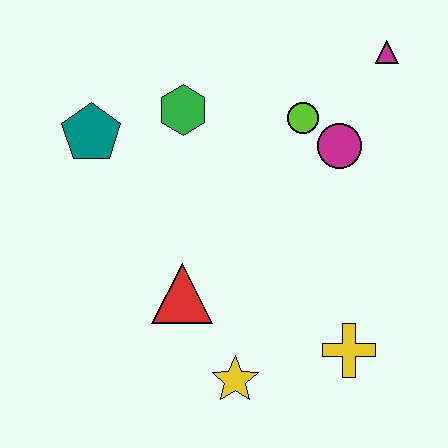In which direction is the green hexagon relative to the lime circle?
The green hexagon is to the left of the lime circle.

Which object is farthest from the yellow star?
The magenta triangle is farthest from the yellow star.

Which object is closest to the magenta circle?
The lime circle is closest to the magenta circle.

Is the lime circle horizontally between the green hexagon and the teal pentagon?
No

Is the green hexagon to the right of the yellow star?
No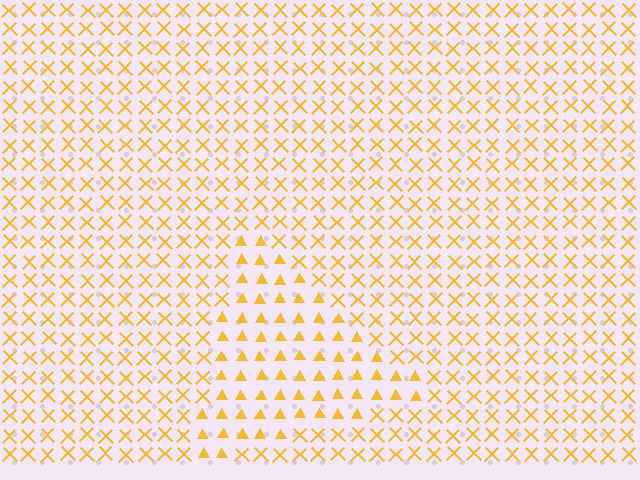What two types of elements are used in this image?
The image uses triangles inside the triangle region and X marks outside it.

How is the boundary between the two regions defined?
The boundary is defined by a change in element shape: triangles inside vs. X marks outside. All elements share the same color and spacing.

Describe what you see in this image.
The image is filled with small yellow elements arranged in a uniform grid. A triangle-shaped region contains triangles, while the surrounding area contains X marks. The boundary is defined purely by the change in element shape.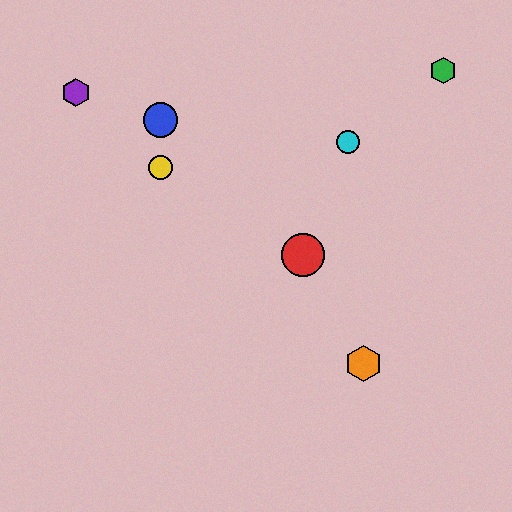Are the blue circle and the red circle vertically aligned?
No, the blue circle is at x≈161 and the red circle is at x≈303.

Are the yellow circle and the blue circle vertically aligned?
Yes, both are at x≈161.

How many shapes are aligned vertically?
2 shapes (the blue circle, the yellow circle) are aligned vertically.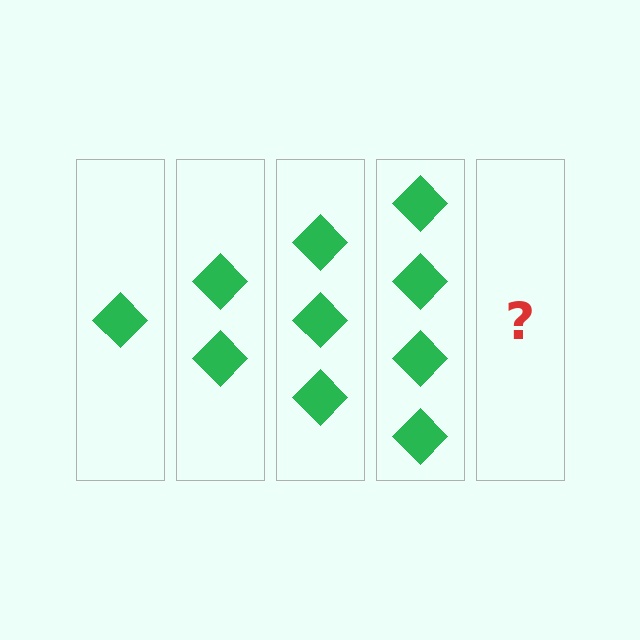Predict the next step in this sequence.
The next step is 5 diamonds.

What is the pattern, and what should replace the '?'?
The pattern is that each step adds one more diamond. The '?' should be 5 diamonds.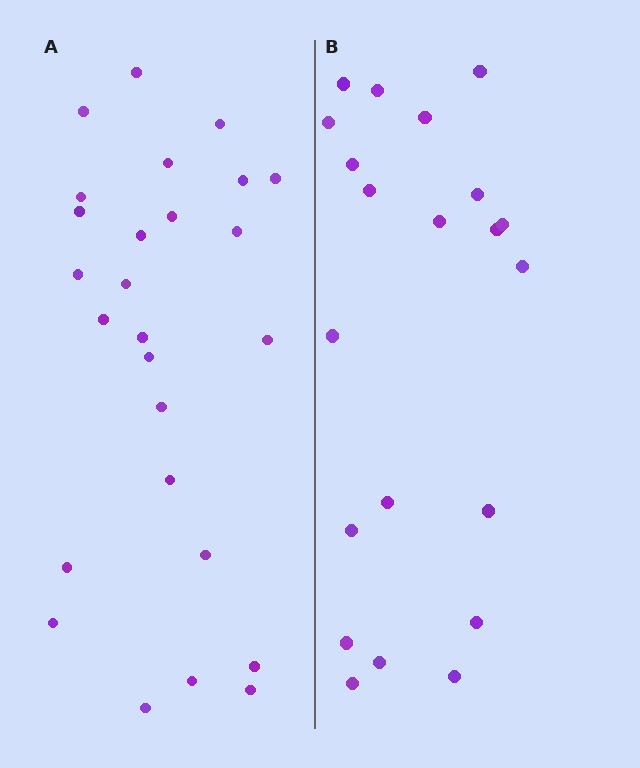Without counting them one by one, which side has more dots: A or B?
Region A (the left region) has more dots.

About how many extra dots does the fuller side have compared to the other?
Region A has about 5 more dots than region B.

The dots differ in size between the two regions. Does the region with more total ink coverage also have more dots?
No. Region B has more total ink coverage because its dots are larger, but region A actually contains more individual dots. Total area can be misleading — the number of items is what matters here.